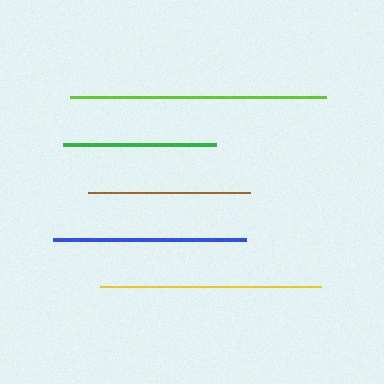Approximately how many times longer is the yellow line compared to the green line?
The yellow line is approximately 1.4 times the length of the green line.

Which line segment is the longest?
The lime line is the longest at approximately 256 pixels.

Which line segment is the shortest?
The green line is the shortest at approximately 153 pixels.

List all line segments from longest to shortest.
From longest to shortest: lime, yellow, blue, brown, green.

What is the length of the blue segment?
The blue segment is approximately 193 pixels long.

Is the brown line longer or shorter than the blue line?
The blue line is longer than the brown line.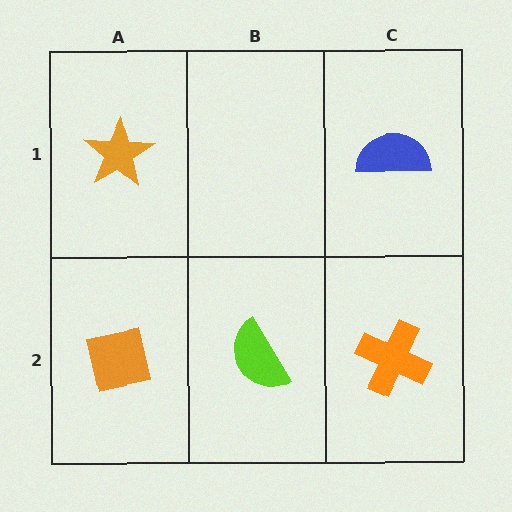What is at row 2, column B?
A lime semicircle.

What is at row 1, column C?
A blue semicircle.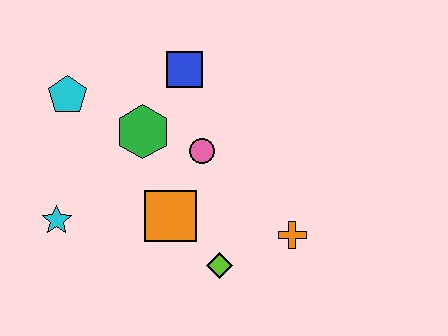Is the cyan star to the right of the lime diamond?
No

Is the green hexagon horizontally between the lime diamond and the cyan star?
Yes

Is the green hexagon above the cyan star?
Yes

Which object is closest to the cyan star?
The orange square is closest to the cyan star.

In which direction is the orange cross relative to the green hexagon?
The orange cross is to the right of the green hexagon.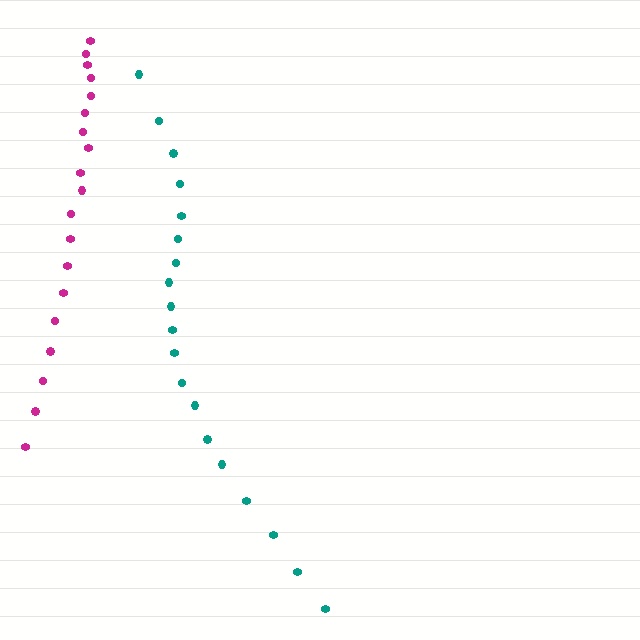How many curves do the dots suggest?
There are 2 distinct paths.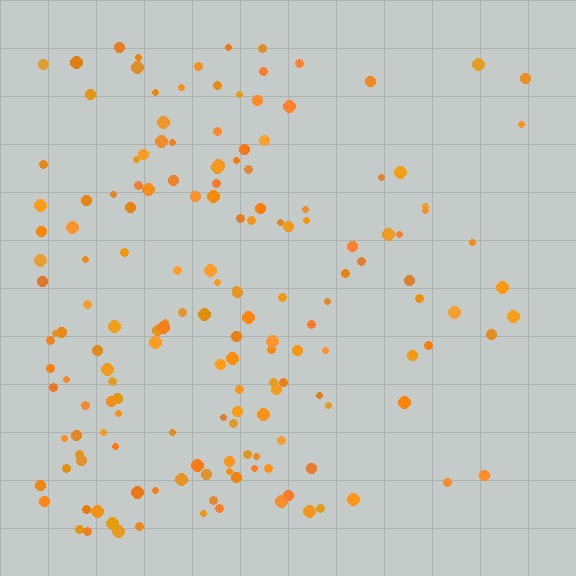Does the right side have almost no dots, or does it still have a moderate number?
Still a moderate number, just noticeably fewer than the left.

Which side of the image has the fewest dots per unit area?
The right.